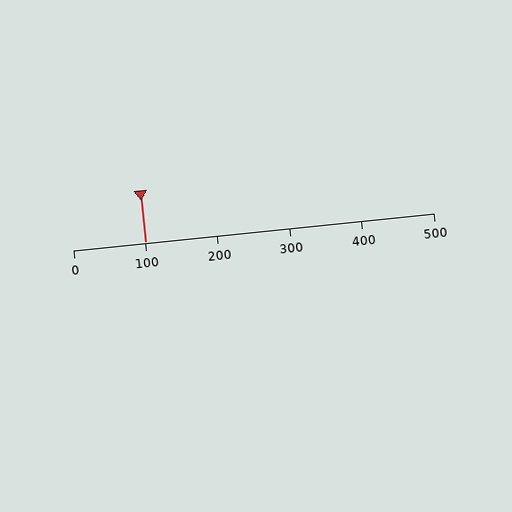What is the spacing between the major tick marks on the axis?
The major ticks are spaced 100 apart.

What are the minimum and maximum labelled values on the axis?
The axis runs from 0 to 500.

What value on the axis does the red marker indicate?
The marker indicates approximately 100.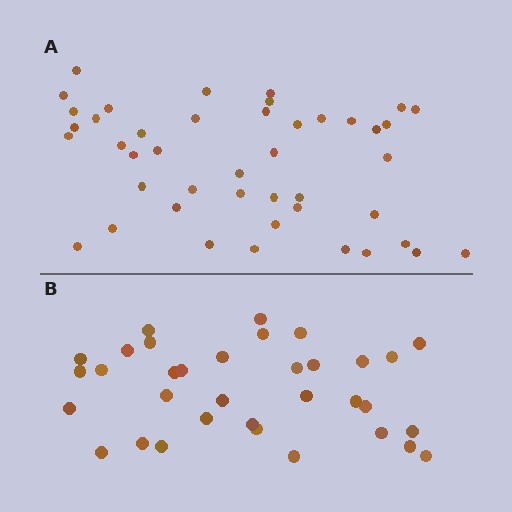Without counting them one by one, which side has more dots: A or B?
Region A (the top region) has more dots.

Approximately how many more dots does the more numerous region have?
Region A has roughly 10 or so more dots than region B.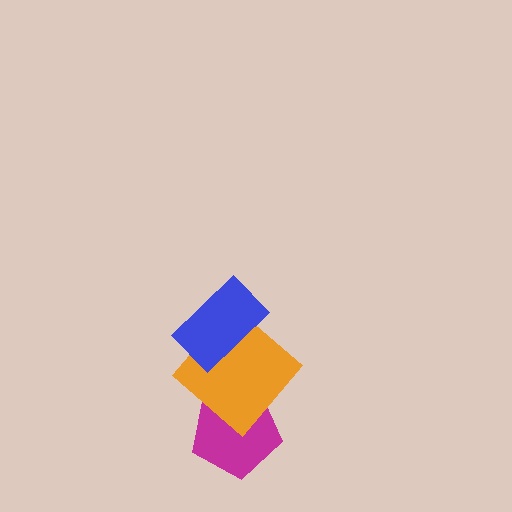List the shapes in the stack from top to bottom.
From top to bottom: the blue rectangle, the orange diamond, the magenta pentagon.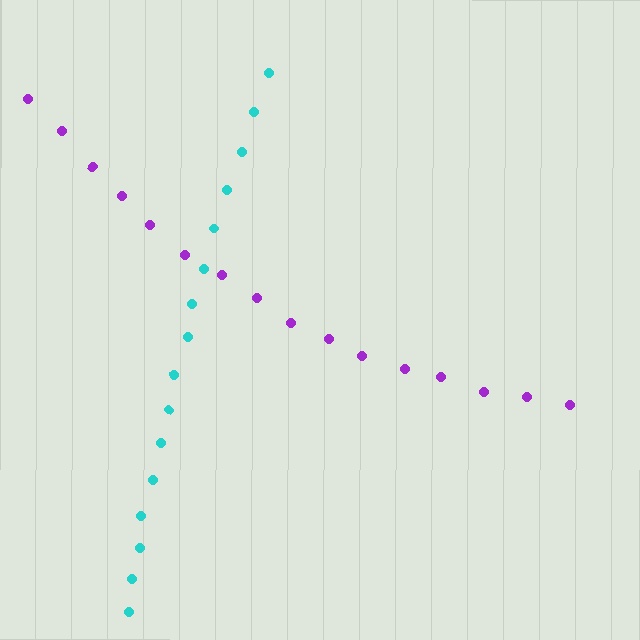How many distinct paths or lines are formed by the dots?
There are 2 distinct paths.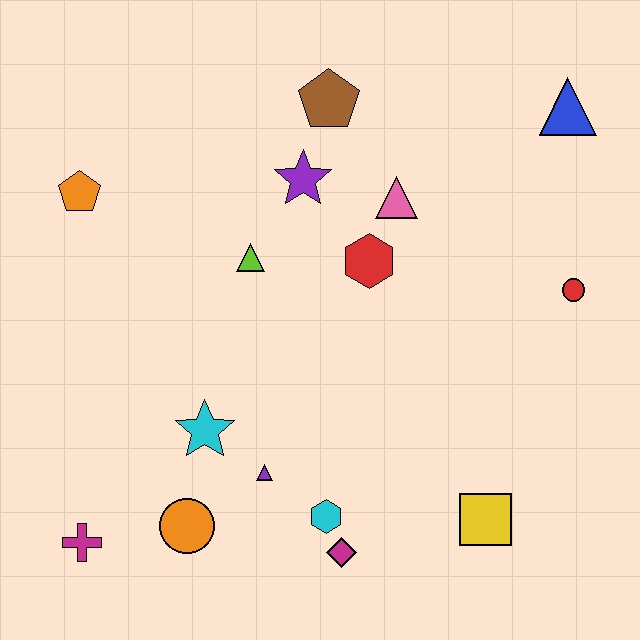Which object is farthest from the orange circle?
The blue triangle is farthest from the orange circle.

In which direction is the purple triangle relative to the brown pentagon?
The purple triangle is below the brown pentagon.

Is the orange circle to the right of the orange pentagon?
Yes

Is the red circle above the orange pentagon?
No